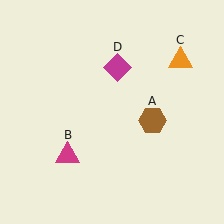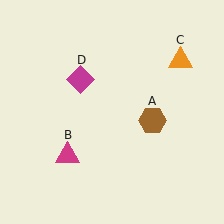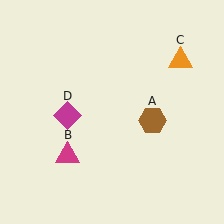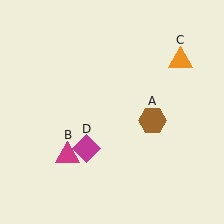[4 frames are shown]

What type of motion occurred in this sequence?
The magenta diamond (object D) rotated counterclockwise around the center of the scene.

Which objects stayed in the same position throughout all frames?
Brown hexagon (object A) and magenta triangle (object B) and orange triangle (object C) remained stationary.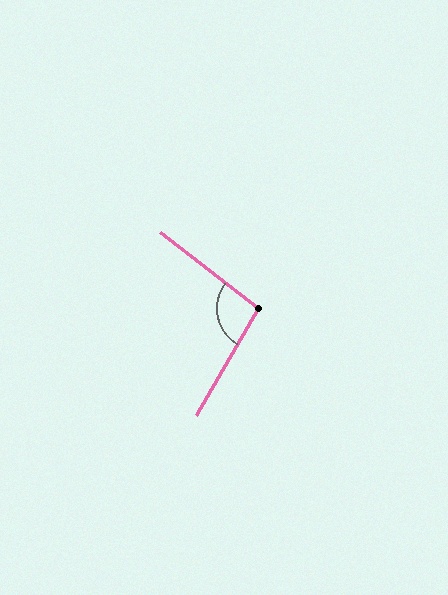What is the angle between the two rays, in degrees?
Approximately 98 degrees.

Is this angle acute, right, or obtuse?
It is obtuse.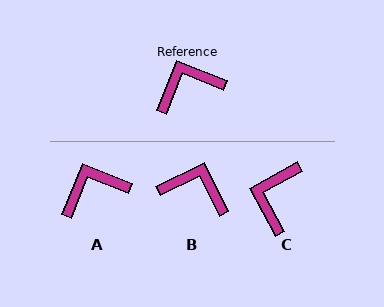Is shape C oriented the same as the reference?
No, it is off by about 51 degrees.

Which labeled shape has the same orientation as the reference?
A.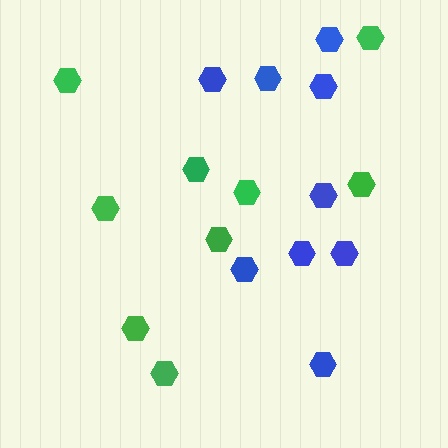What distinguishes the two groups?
There are 2 groups: one group of green hexagons (9) and one group of blue hexagons (9).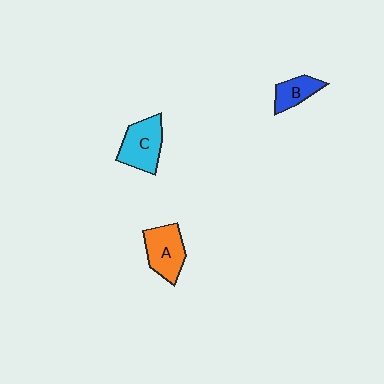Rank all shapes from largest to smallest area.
From largest to smallest: C (cyan), A (orange), B (blue).